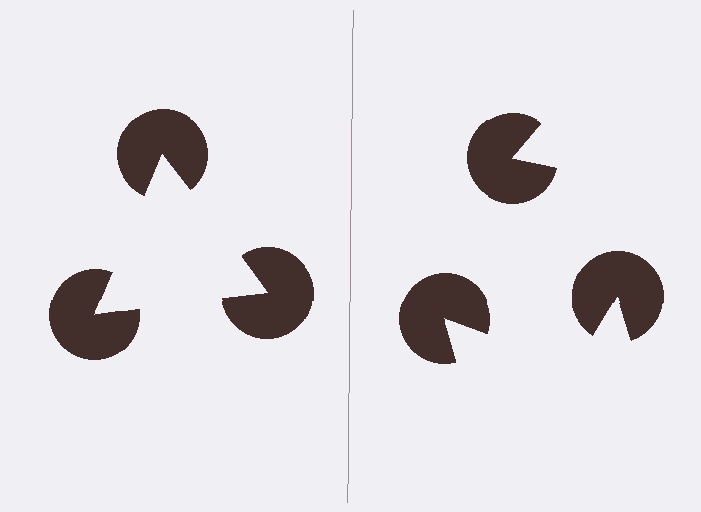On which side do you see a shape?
An illusory triangle appears on the left side. On the right side the wedge cuts are rotated, so no coherent shape forms.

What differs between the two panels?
The pac-man discs are positioned identically on both sides; only the wedge orientations differ. On the left they align to a triangle; on the right they are misaligned.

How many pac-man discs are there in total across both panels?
6 — 3 on each side.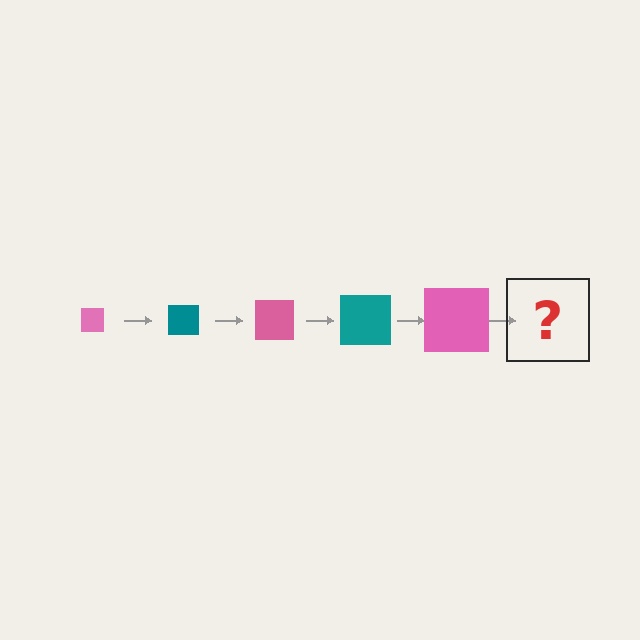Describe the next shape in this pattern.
It should be a teal square, larger than the previous one.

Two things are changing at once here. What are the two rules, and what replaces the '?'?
The two rules are that the square grows larger each step and the color cycles through pink and teal. The '?' should be a teal square, larger than the previous one.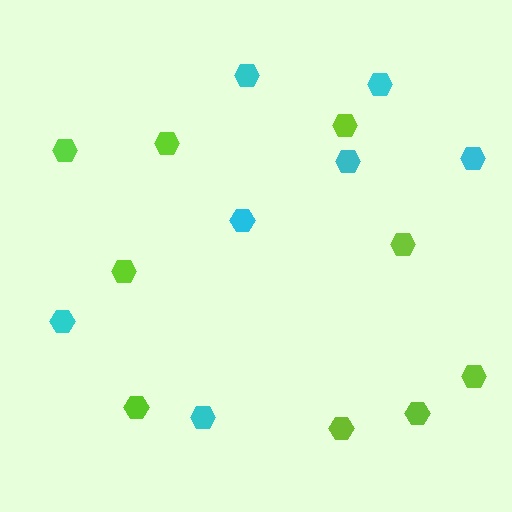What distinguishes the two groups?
There are 2 groups: one group of cyan hexagons (7) and one group of lime hexagons (9).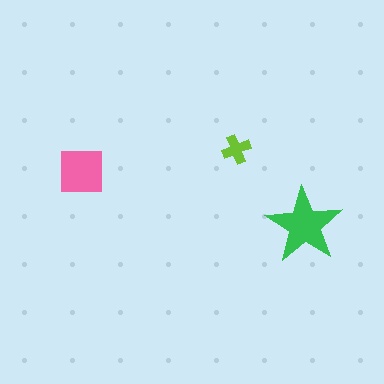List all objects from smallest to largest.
The lime cross, the pink square, the green star.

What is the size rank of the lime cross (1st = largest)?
3rd.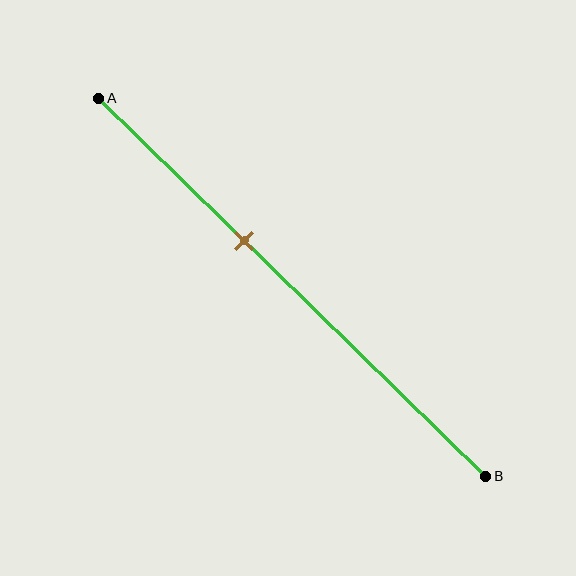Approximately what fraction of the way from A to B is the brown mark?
The brown mark is approximately 40% of the way from A to B.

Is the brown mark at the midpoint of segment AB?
No, the mark is at about 40% from A, not at the 50% midpoint.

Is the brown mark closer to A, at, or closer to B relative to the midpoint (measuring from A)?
The brown mark is closer to point A than the midpoint of segment AB.